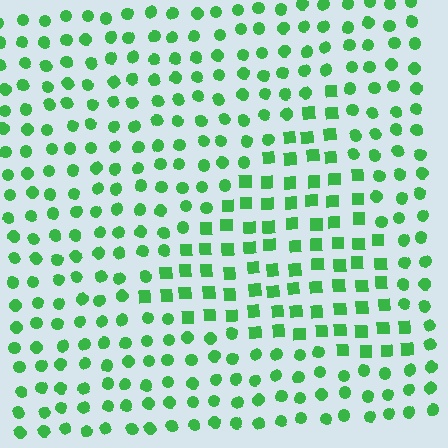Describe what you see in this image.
The image is filled with small green elements arranged in a uniform grid. A triangle-shaped region contains squares, while the surrounding area contains circles. The boundary is defined purely by the change in element shape.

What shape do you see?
I see a triangle.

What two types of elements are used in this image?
The image uses squares inside the triangle region and circles outside it.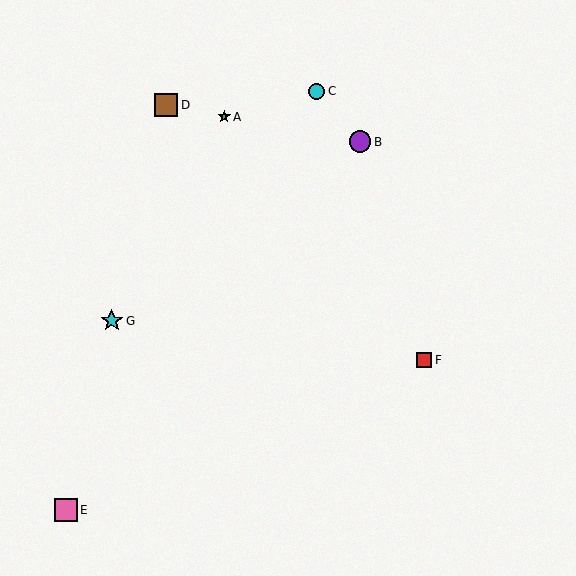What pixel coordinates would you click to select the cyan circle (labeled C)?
Click at (316, 91) to select the cyan circle C.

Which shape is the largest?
The brown square (labeled D) is the largest.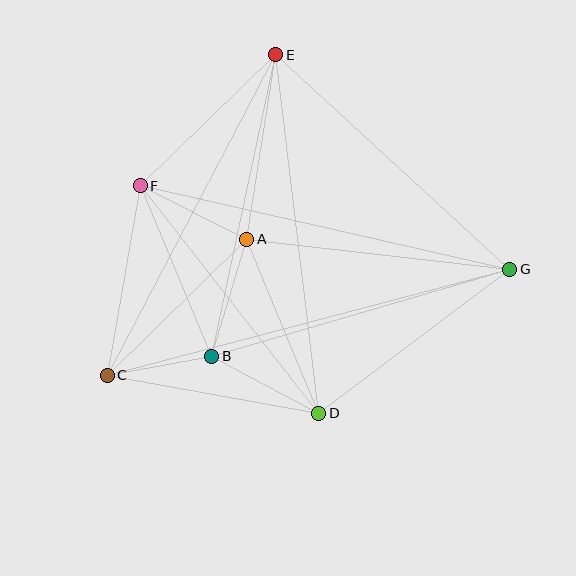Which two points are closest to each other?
Points B and C are closest to each other.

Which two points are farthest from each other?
Points C and G are farthest from each other.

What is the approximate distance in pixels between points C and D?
The distance between C and D is approximately 215 pixels.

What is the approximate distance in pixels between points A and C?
The distance between A and C is approximately 195 pixels.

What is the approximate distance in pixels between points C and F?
The distance between C and F is approximately 192 pixels.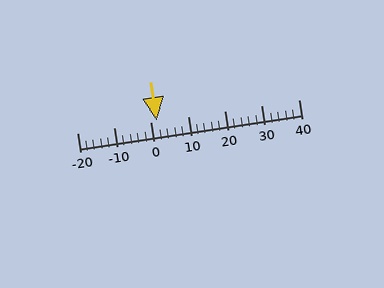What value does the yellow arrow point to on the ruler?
The yellow arrow points to approximately 2.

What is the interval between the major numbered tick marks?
The major tick marks are spaced 10 units apart.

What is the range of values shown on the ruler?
The ruler shows values from -20 to 40.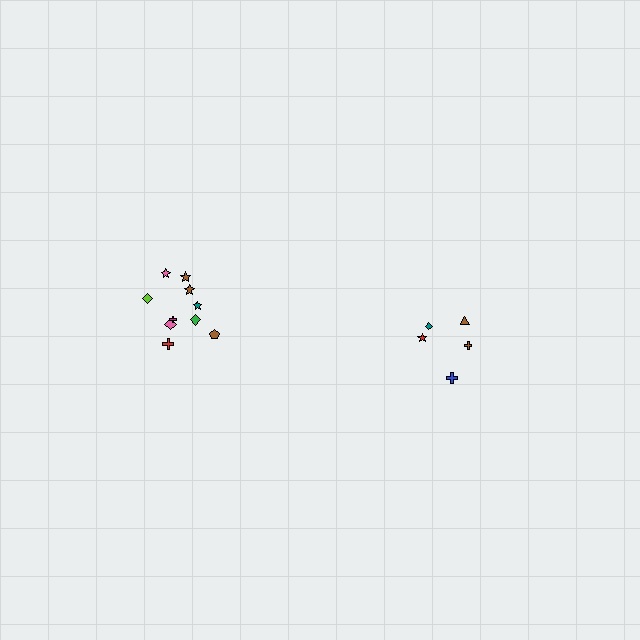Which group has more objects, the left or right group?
The left group.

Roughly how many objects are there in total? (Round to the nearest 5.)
Roughly 15 objects in total.